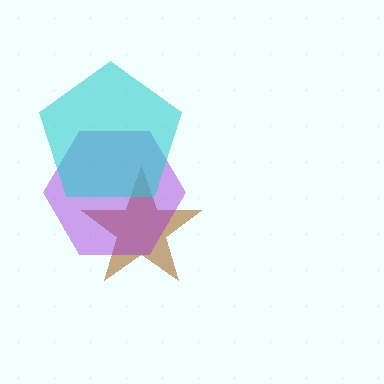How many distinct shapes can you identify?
There are 3 distinct shapes: a brown star, a purple hexagon, a cyan pentagon.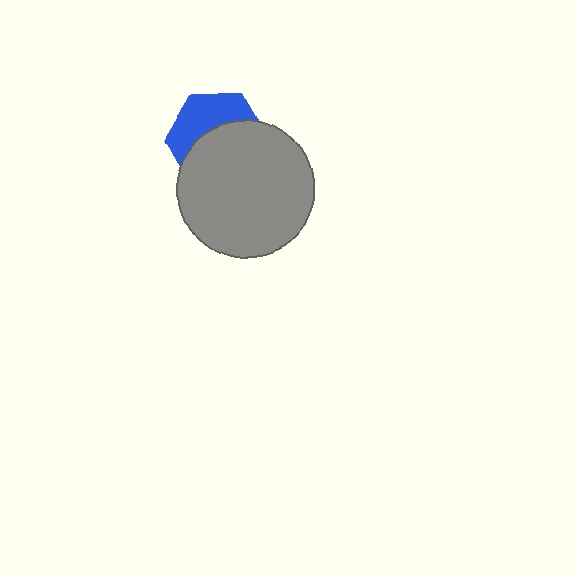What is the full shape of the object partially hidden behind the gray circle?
The partially hidden object is a blue hexagon.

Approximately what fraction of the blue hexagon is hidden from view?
Roughly 59% of the blue hexagon is hidden behind the gray circle.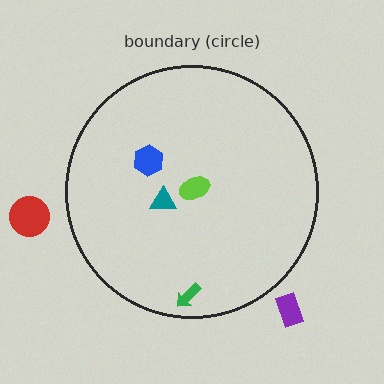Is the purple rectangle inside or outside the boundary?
Outside.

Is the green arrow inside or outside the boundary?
Inside.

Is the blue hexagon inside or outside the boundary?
Inside.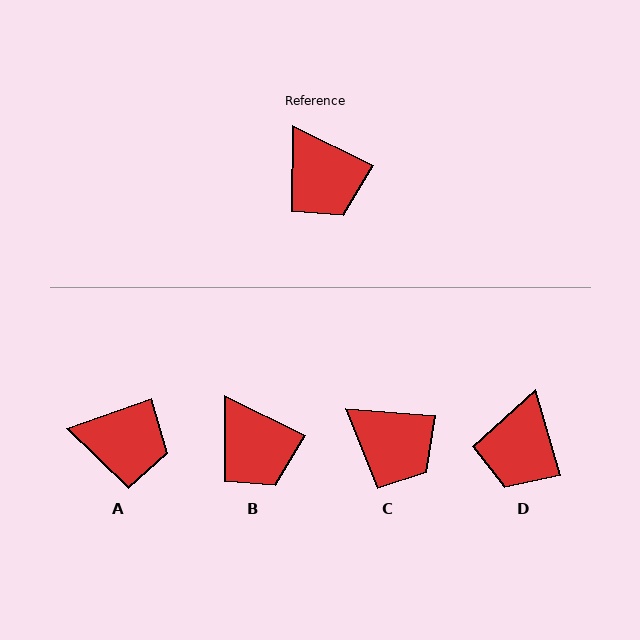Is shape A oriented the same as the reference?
No, it is off by about 46 degrees.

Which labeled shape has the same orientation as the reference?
B.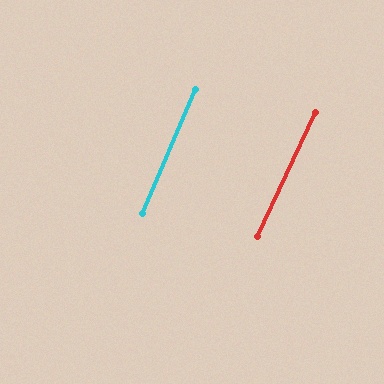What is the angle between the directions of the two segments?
Approximately 2 degrees.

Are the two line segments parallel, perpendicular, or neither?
Parallel — their directions differ by only 1.9°.